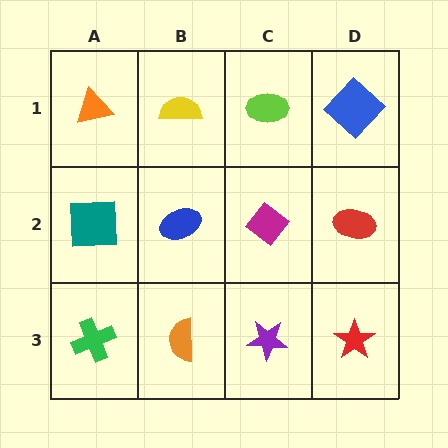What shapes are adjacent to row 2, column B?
A yellow semicircle (row 1, column B), an orange semicircle (row 3, column B), a teal square (row 2, column A), a magenta diamond (row 2, column C).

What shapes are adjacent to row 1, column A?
A teal square (row 2, column A), a yellow semicircle (row 1, column B).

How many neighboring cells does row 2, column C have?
4.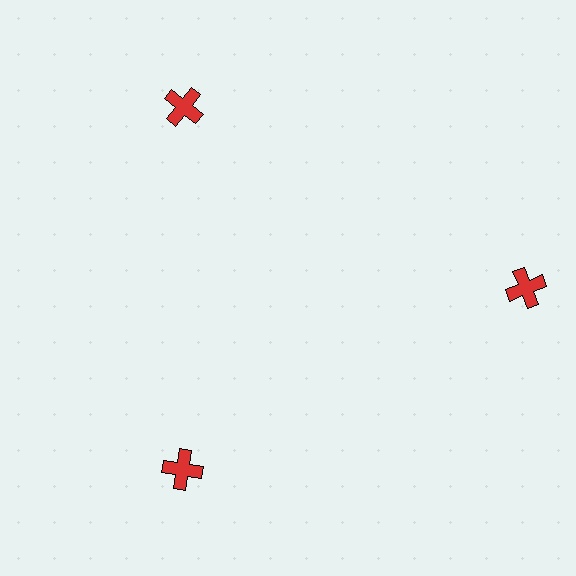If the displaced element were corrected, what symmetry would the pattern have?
It would have 3-fold rotational symmetry — the pattern would map onto itself every 120 degrees.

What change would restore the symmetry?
The symmetry would be restored by moving it inward, back onto the ring so that all 3 crosses sit at equal angles and equal distance from the center.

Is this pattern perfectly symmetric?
No. The 3 red crosses are arranged in a ring, but one element near the 3 o'clock position is pushed outward from the center, breaking the 3-fold rotational symmetry.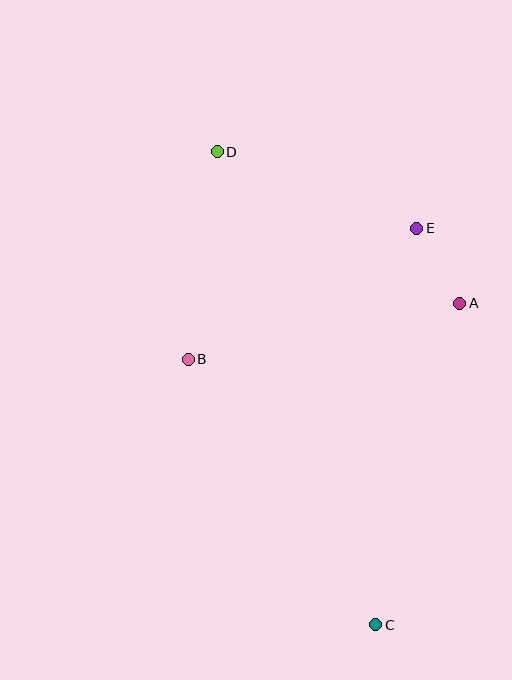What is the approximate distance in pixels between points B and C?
The distance between B and C is approximately 325 pixels.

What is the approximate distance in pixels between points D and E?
The distance between D and E is approximately 214 pixels.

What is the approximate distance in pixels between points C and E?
The distance between C and E is approximately 399 pixels.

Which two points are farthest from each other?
Points C and D are farthest from each other.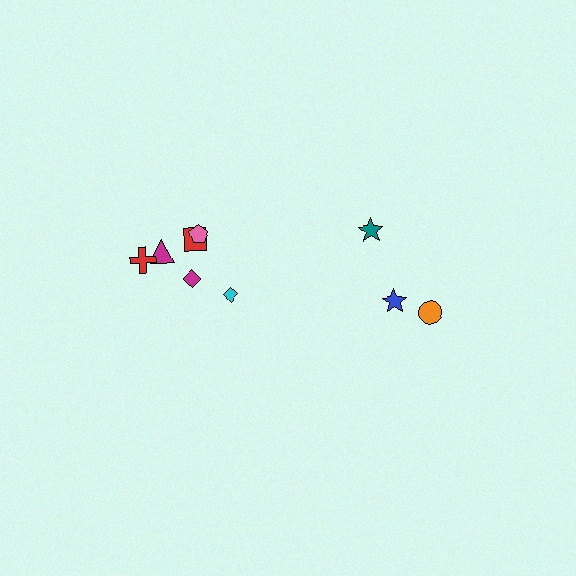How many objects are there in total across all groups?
There are 9 objects.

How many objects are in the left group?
There are 6 objects.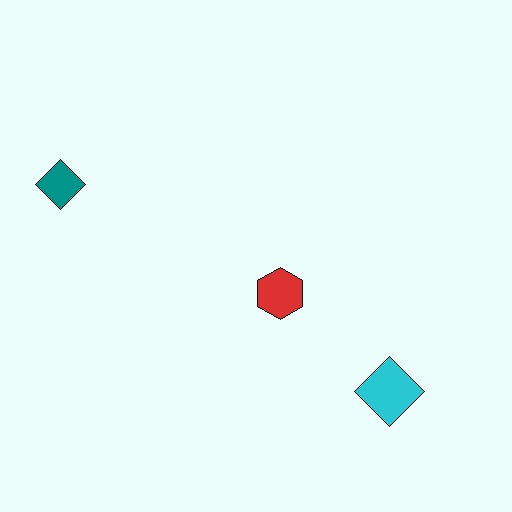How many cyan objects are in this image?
There is 1 cyan object.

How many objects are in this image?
There are 3 objects.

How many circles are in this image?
There are no circles.